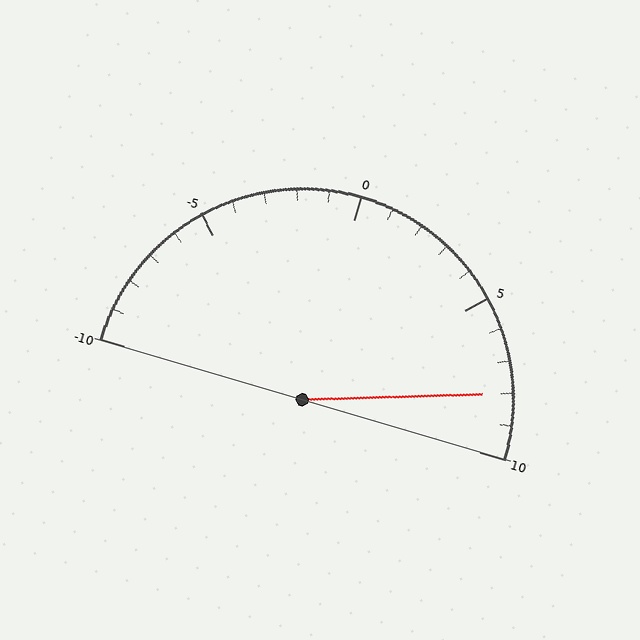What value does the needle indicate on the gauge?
The needle indicates approximately 8.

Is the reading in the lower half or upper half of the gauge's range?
The reading is in the upper half of the range (-10 to 10).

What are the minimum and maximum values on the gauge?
The gauge ranges from -10 to 10.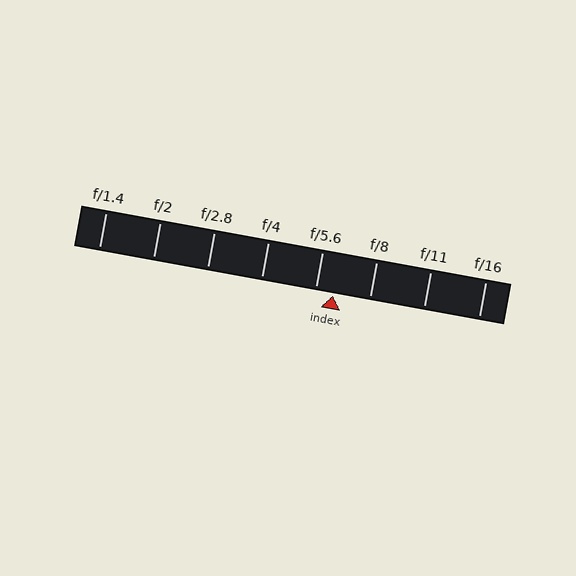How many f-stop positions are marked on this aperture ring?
There are 8 f-stop positions marked.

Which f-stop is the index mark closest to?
The index mark is closest to f/5.6.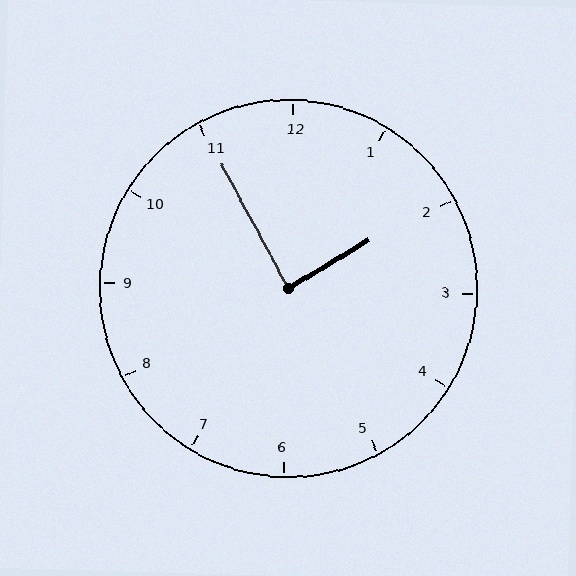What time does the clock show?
1:55.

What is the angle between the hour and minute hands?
Approximately 88 degrees.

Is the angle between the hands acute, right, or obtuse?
It is right.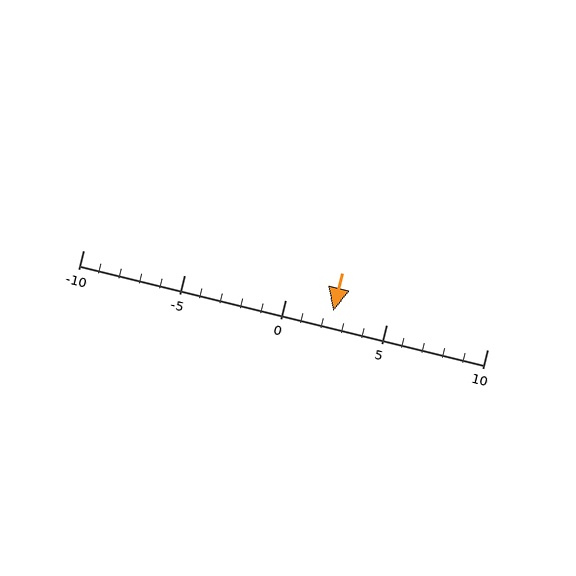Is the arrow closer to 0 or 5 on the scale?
The arrow is closer to 0.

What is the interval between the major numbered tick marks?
The major tick marks are spaced 5 units apart.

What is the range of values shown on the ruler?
The ruler shows values from -10 to 10.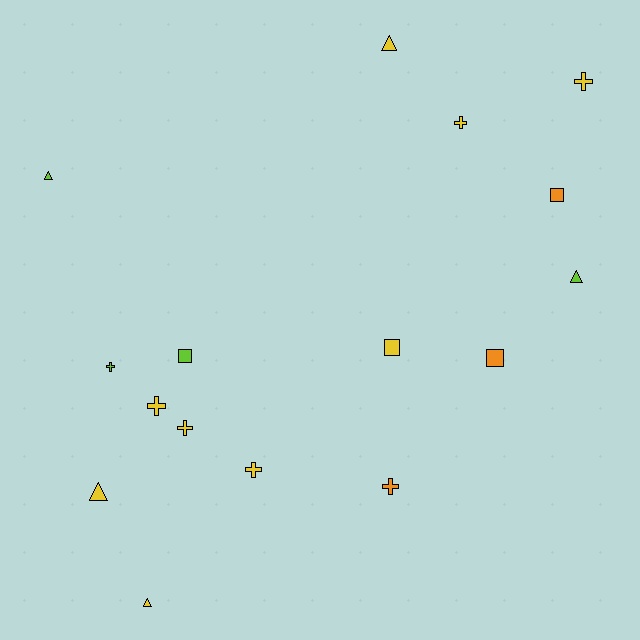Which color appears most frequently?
Yellow, with 9 objects.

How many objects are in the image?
There are 16 objects.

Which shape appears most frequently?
Cross, with 7 objects.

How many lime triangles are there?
There are 2 lime triangles.